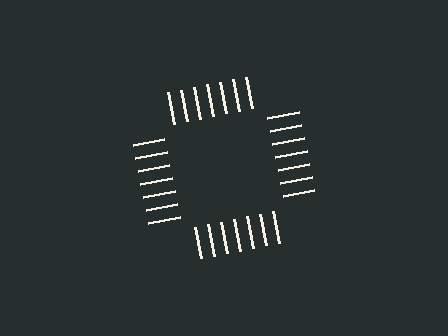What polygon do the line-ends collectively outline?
An illusory square — the line segments terminate on its edges but no continuous stroke is drawn.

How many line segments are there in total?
28 — 7 along each of the 4 edges.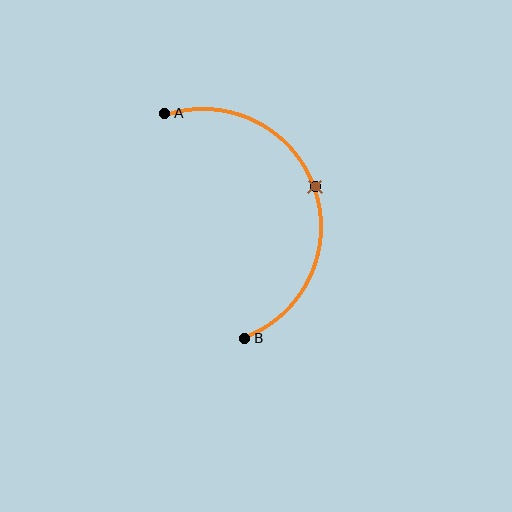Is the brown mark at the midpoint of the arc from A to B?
Yes. The brown mark lies on the arc at equal arc-length from both A and B — it is the arc midpoint.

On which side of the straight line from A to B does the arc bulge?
The arc bulges to the right of the straight line connecting A and B.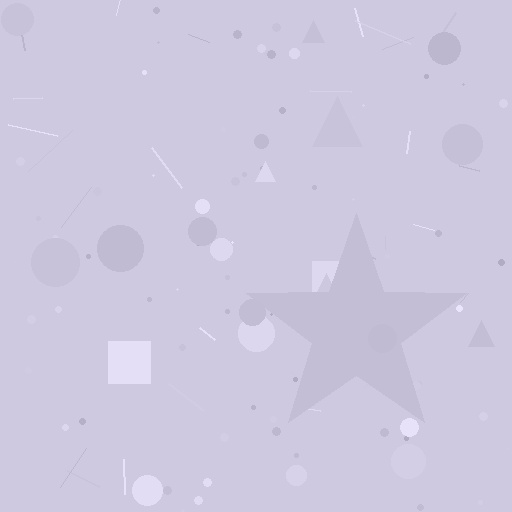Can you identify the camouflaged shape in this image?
The camouflaged shape is a star.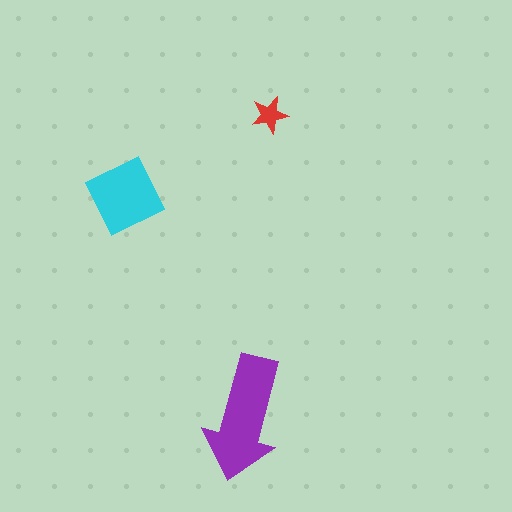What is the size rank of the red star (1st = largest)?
3rd.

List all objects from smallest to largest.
The red star, the cyan square, the purple arrow.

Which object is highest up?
The red star is topmost.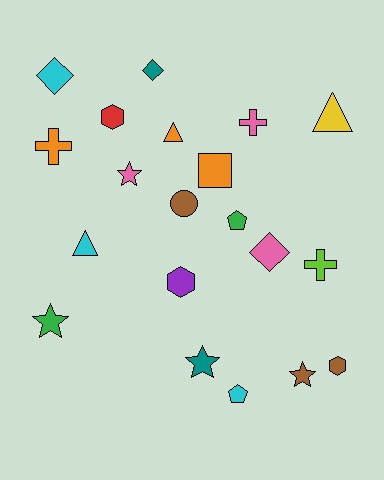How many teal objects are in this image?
There are 2 teal objects.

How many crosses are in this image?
There are 3 crosses.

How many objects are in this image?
There are 20 objects.